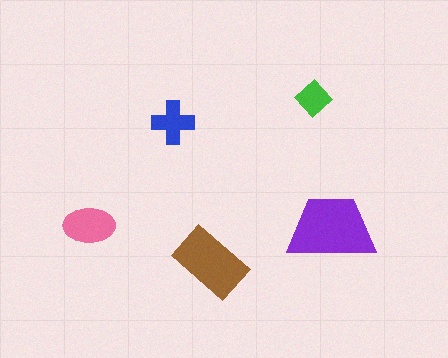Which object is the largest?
The purple trapezoid.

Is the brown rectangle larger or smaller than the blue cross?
Larger.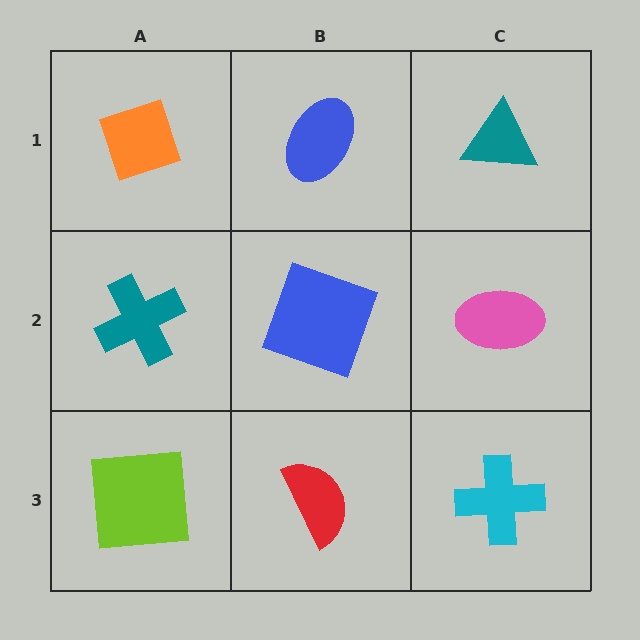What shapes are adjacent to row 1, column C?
A pink ellipse (row 2, column C), a blue ellipse (row 1, column B).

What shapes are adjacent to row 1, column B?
A blue square (row 2, column B), an orange diamond (row 1, column A), a teal triangle (row 1, column C).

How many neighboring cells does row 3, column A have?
2.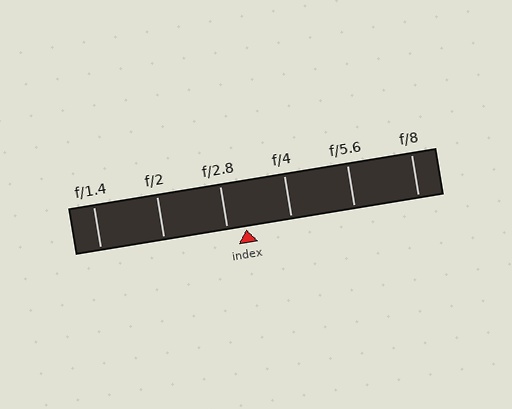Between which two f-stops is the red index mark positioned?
The index mark is between f/2.8 and f/4.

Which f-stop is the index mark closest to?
The index mark is closest to f/2.8.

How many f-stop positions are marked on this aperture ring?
There are 6 f-stop positions marked.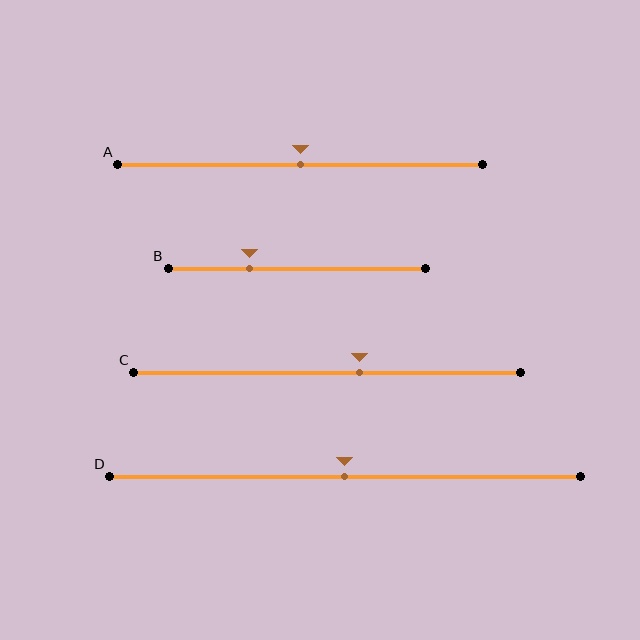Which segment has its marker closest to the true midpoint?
Segment A has its marker closest to the true midpoint.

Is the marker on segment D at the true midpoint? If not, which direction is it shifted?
Yes, the marker on segment D is at the true midpoint.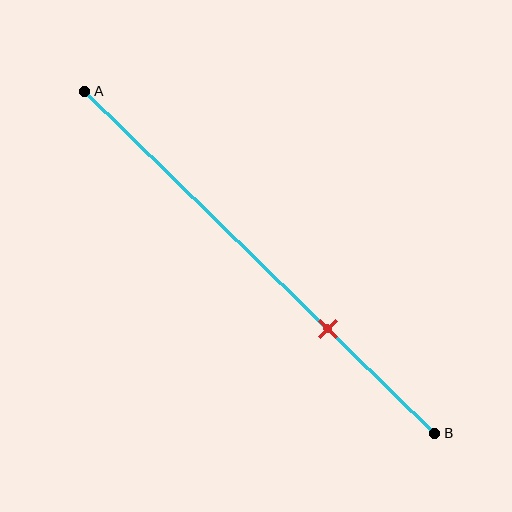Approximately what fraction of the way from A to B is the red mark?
The red mark is approximately 70% of the way from A to B.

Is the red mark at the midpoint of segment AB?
No, the mark is at about 70% from A, not at the 50% midpoint.